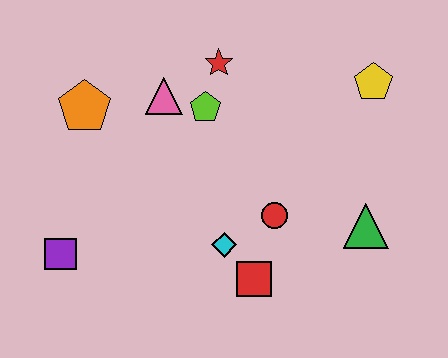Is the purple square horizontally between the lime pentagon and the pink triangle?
No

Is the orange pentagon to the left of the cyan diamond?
Yes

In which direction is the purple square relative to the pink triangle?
The purple square is below the pink triangle.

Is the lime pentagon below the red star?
Yes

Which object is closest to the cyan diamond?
The red square is closest to the cyan diamond.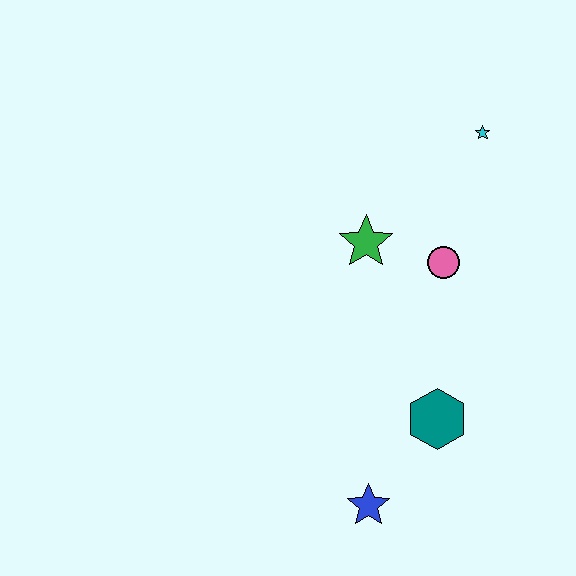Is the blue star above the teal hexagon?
No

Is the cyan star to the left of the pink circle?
No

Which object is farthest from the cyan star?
The blue star is farthest from the cyan star.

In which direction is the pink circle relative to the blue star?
The pink circle is above the blue star.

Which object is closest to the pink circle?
The green star is closest to the pink circle.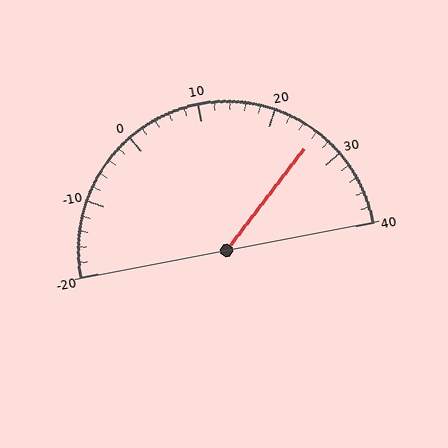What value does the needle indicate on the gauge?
The needle indicates approximately 26.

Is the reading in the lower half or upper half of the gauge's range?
The reading is in the upper half of the range (-20 to 40).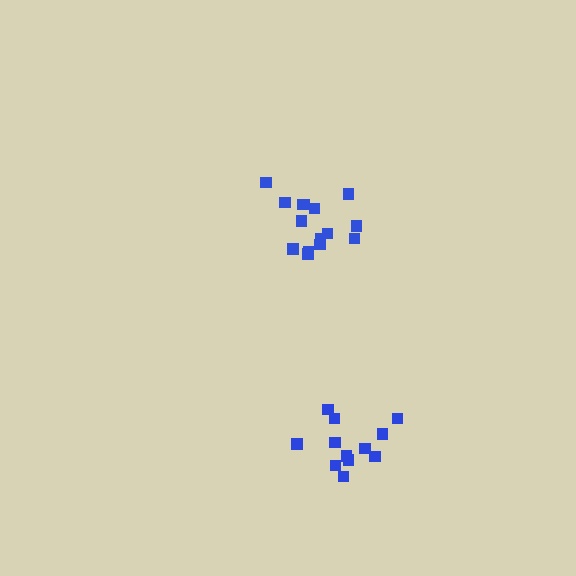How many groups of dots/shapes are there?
There are 2 groups.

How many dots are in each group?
Group 1: 15 dots, Group 2: 12 dots (27 total).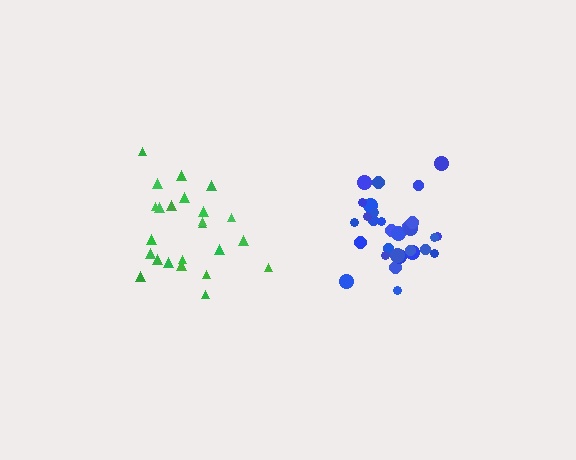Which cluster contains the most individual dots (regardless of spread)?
Blue (30).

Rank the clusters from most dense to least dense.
blue, green.